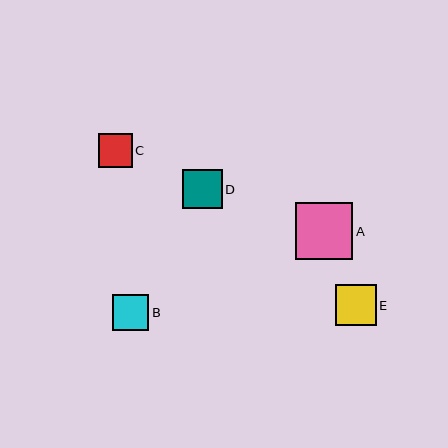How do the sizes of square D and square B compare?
Square D and square B are approximately the same size.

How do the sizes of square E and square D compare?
Square E and square D are approximately the same size.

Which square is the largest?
Square A is the largest with a size of approximately 57 pixels.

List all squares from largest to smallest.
From largest to smallest: A, E, D, B, C.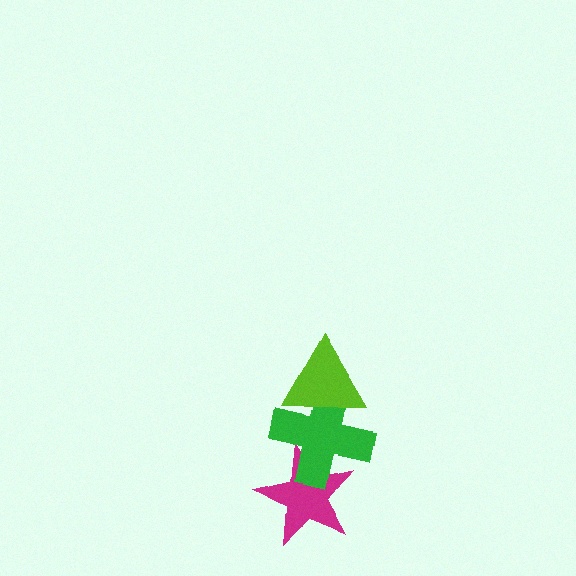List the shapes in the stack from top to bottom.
From top to bottom: the lime triangle, the green cross, the magenta star.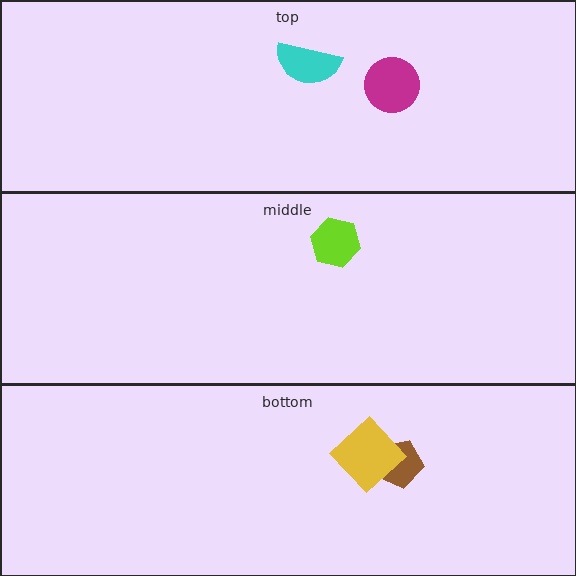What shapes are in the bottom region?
The brown pentagon, the yellow diamond.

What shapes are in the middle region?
The lime hexagon.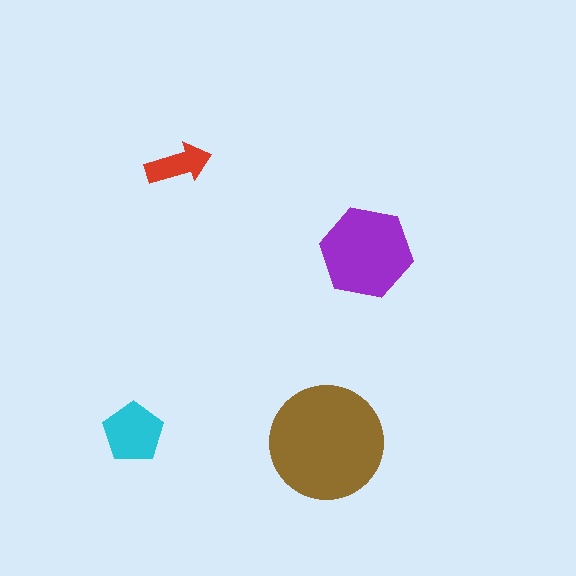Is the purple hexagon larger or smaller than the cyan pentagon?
Larger.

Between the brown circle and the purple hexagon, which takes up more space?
The brown circle.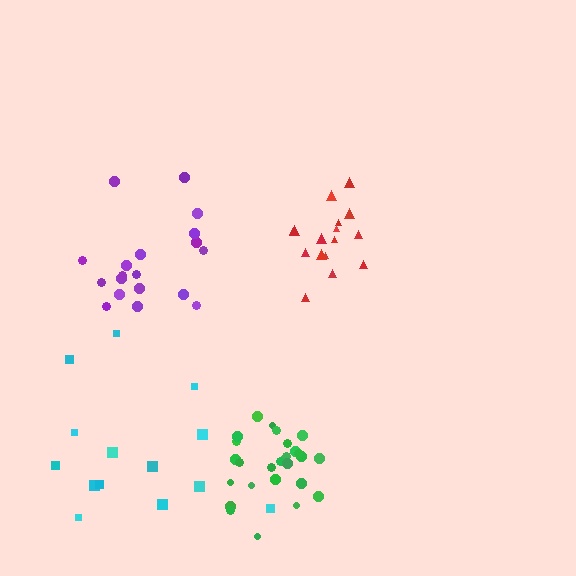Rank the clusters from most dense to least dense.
green, purple, red, cyan.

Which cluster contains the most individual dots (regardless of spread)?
Green (27).